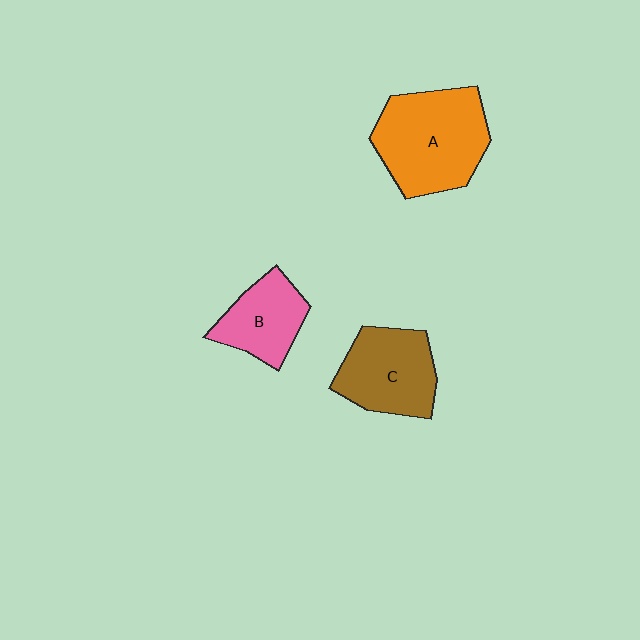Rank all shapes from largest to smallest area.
From largest to smallest: A (orange), C (brown), B (pink).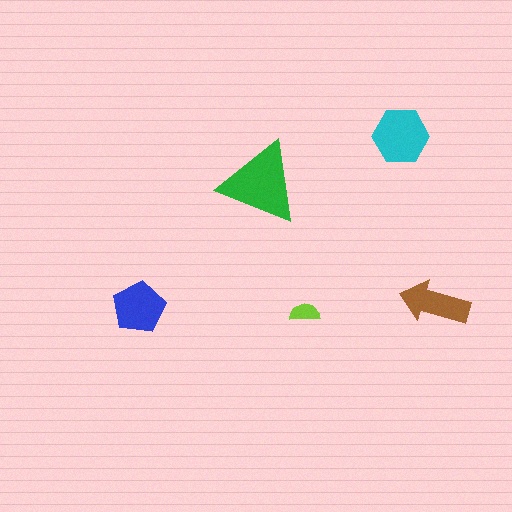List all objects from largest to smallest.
The green triangle, the cyan hexagon, the blue pentagon, the brown arrow, the lime semicircle.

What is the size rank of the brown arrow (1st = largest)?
4th.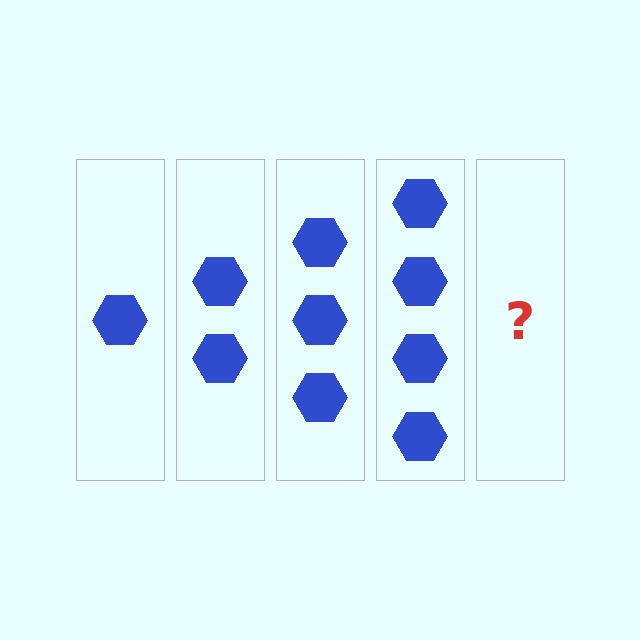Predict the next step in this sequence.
The next step is 5 hexagons.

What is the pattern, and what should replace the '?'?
The pattern is that each step adds one more hexagon. The '?' should be 5 hexagons.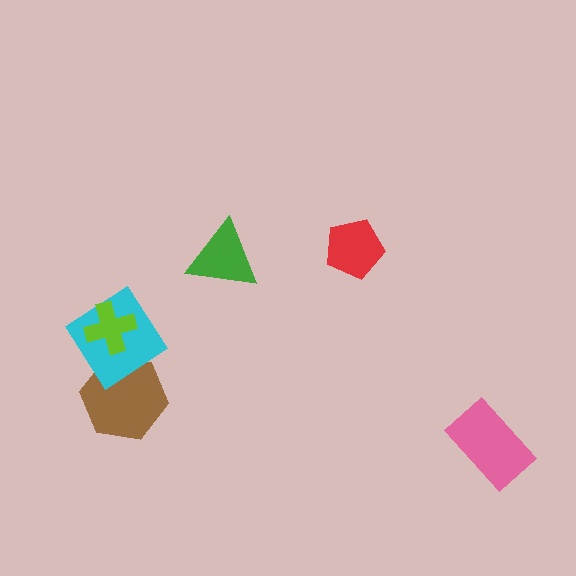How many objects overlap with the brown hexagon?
1 object overlaps with the brown hexagon.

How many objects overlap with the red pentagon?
0 objects overlap with the red pentagon.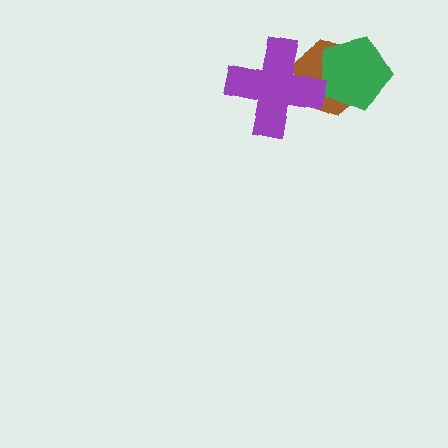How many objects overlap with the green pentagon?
1 object overlaps with the green pentagon.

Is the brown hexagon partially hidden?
Yes, it is partially covered by another shape.